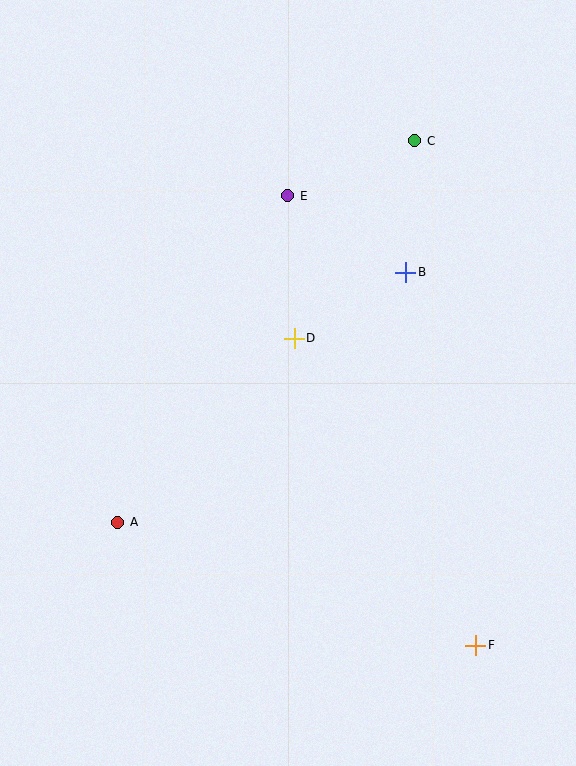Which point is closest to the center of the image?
Point D at (294, 338) is closest to the center.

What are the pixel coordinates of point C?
Point C is at (415, 141).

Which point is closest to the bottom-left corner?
Point A is closest to the bottom-left corner.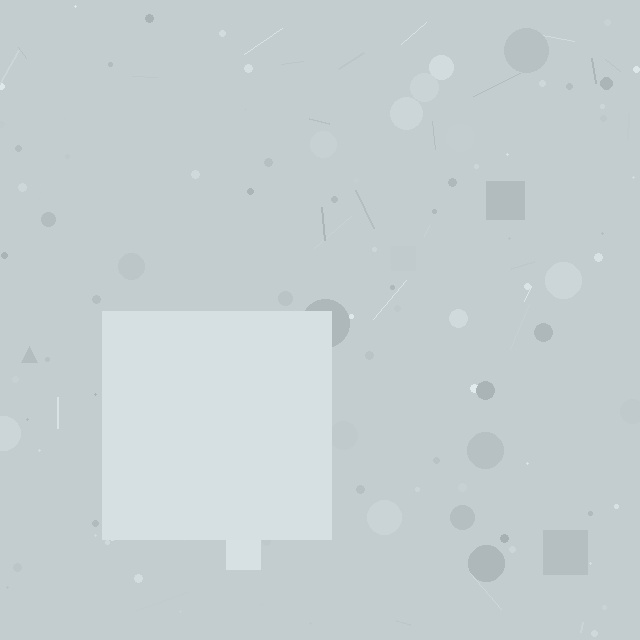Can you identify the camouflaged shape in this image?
The camouflaged shape is a square.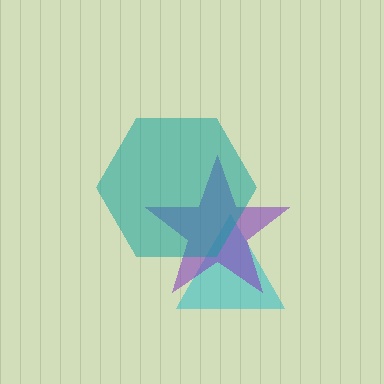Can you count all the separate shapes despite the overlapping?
Yes, there are 3 separate shapes.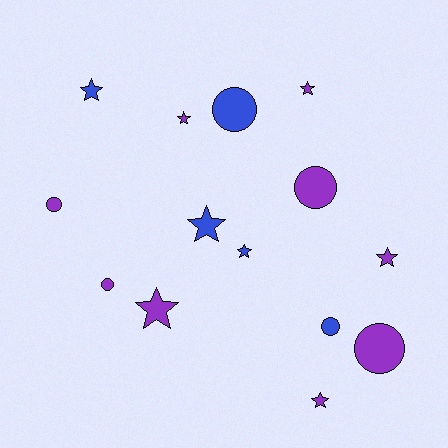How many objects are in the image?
There are 14 objects.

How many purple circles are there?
There are 4 purple circles.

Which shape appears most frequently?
Star, with 8 objects.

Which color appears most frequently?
Purple, with 9 objects.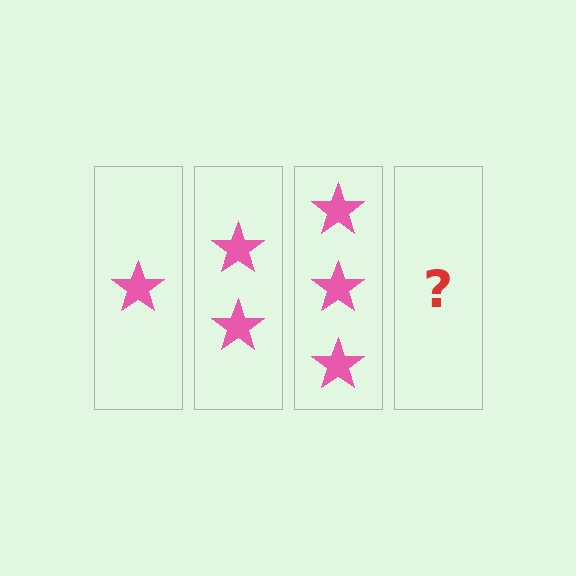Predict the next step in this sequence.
The next step is 4 stars.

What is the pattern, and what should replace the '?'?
The pattern is that each step adds one more star. The '?' should be 4 stars.